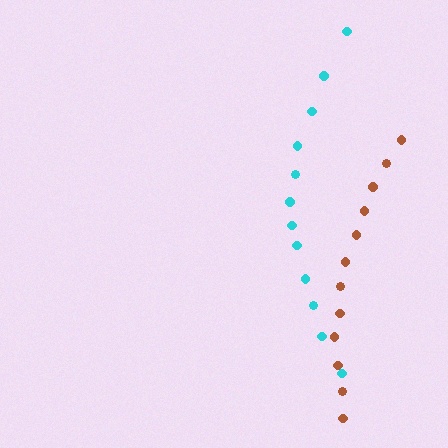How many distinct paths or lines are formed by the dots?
There are 2 distinct paths.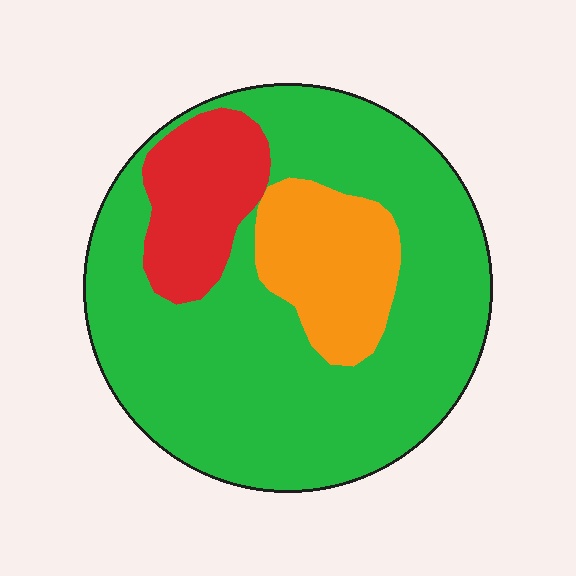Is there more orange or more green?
Green.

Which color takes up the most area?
Green, at roughly 70%.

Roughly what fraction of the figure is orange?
Orange takes up less than a quarter of the figure.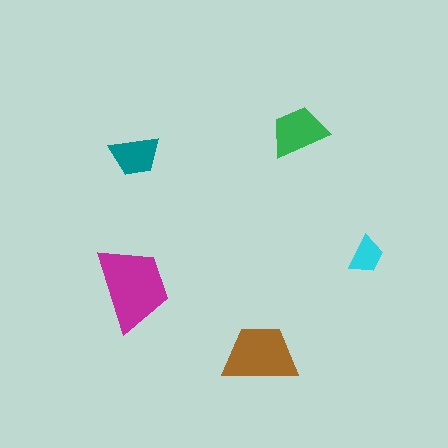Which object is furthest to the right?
The cyan trapezoid is rightmost.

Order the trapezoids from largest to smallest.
the magenta one, the brown one, the green one, the teal one, the cyan one.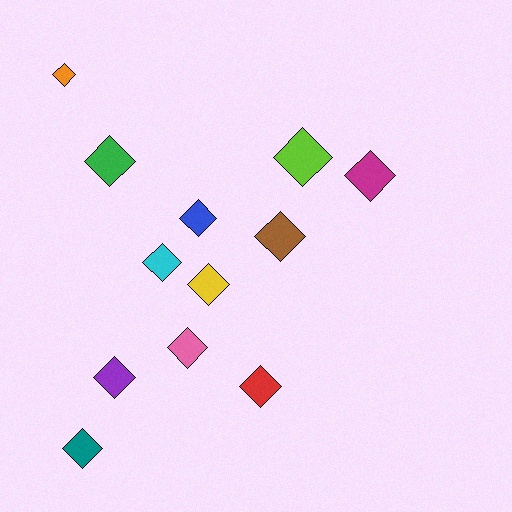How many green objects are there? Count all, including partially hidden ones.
There is 1 green object.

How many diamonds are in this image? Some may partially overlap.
There are 12 diamonds.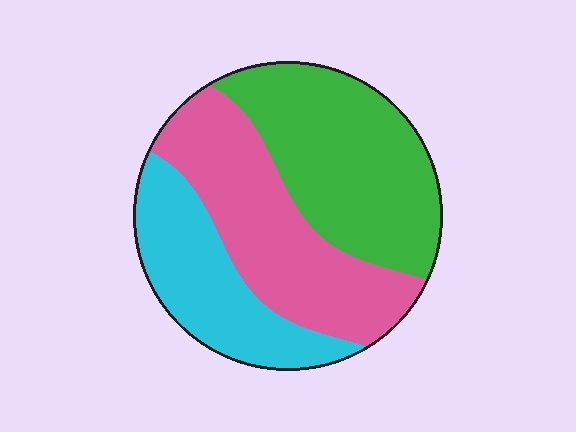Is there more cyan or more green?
Green.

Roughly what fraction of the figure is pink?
Pink covers roughly 35% of the figure.